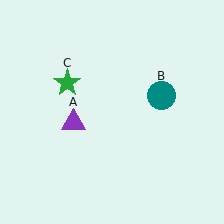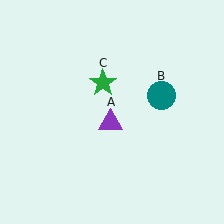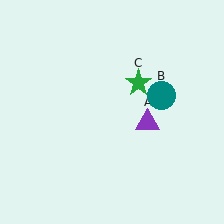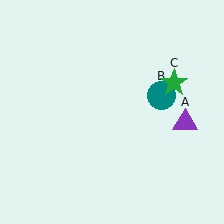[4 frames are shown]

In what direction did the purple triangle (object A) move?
The purple triangle (object A) moved right.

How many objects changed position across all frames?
2 objects changed position: purple triangle (object A), green star (object C).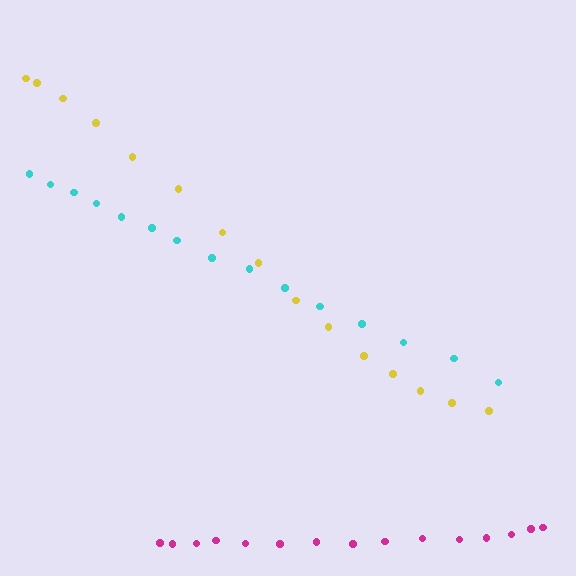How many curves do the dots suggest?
There are 3 distinct paths.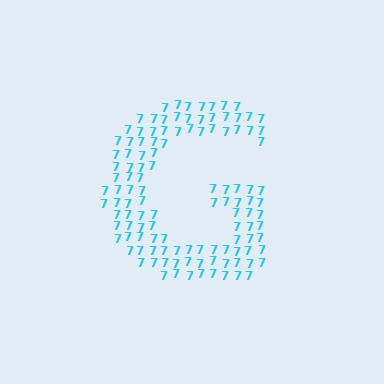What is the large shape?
The large shape is the letter G.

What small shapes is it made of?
It is made of small digit 7's.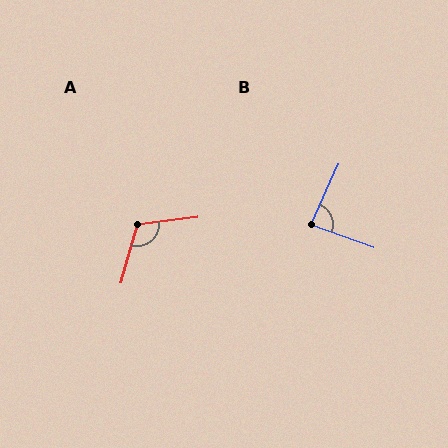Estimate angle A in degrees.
Approximately 112 degrees.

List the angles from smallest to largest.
B (85°), A (112°).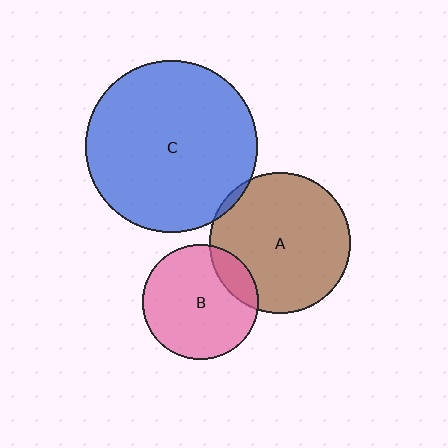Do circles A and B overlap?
Yes.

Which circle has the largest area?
Circle C (blue).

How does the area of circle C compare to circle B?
Approximately 2.2 times.